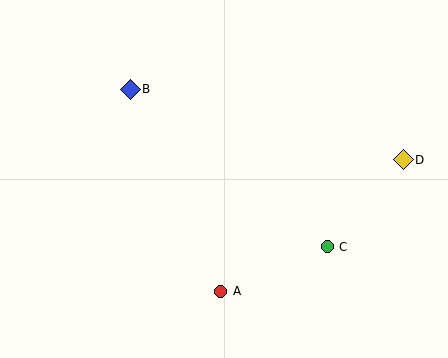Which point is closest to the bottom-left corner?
Point A is closest to the bottom-left corner.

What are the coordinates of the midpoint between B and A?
The midpoint between B and A is at (175, 190).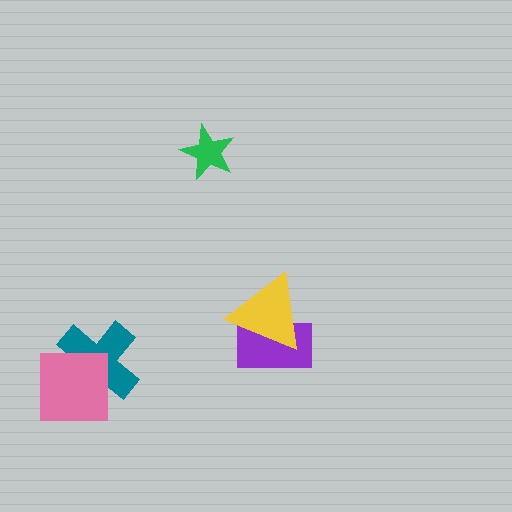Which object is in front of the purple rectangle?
The yellow triangle is in front of the purple rectangle.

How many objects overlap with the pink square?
1 object overlaps with the pink square.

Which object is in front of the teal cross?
The pink square is in front of the teal cross.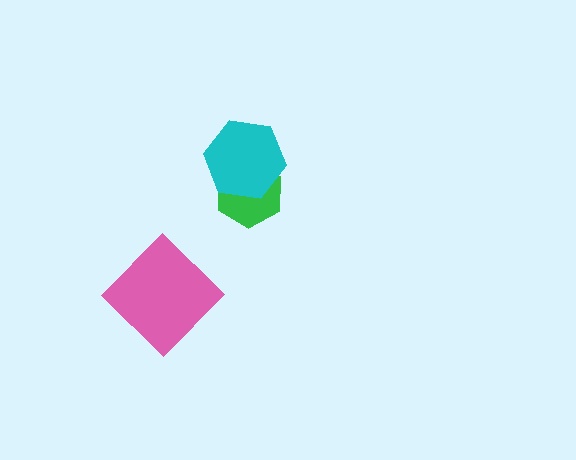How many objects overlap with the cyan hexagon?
1 object overlaps with the cyan hexagon.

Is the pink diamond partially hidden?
No, no other shape covers it.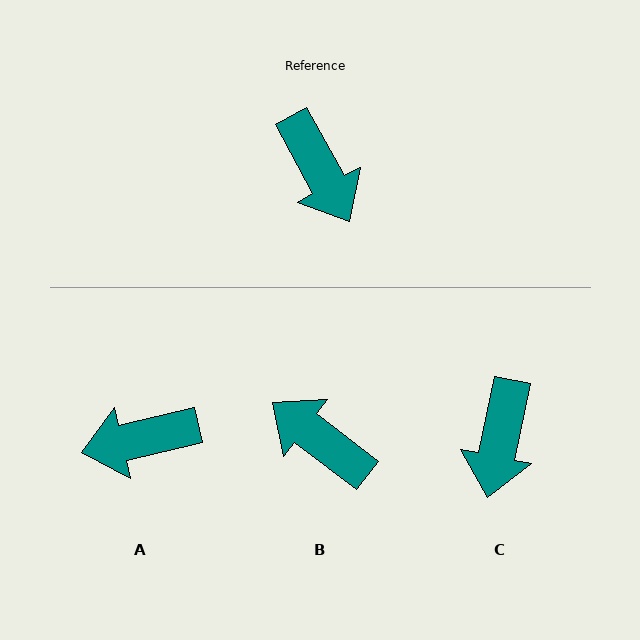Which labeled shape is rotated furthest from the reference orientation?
B, about 156 degrees away.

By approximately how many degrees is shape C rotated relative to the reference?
Approximately 41 degrees clockwise.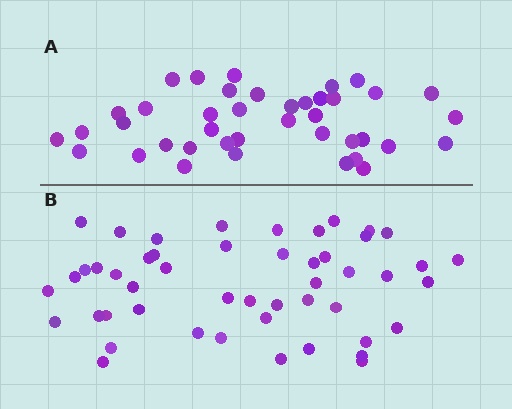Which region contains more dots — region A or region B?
Region B (the bottom region) has more dots.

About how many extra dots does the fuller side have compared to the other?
Region B has roughly 8 or so more dots than region A.